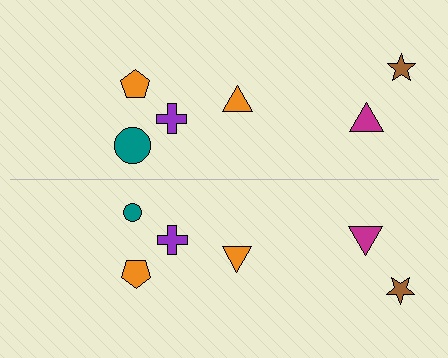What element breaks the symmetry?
The teal circle on the bottom side has a different size than its mirror counterpart.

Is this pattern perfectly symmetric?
No, the pattern is not perfectly symmetric. The teal circle on the bottom side has a different size than its mirror counterpart.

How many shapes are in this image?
There are 12 shapes in this image.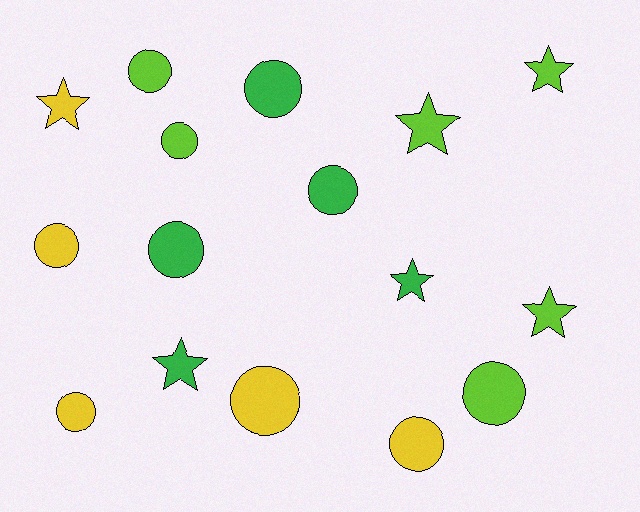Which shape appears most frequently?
Circle, with 10 objects.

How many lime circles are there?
There are 3 lime circles.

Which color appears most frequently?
Lime, with 6 objects.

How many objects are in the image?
There are 16 objects.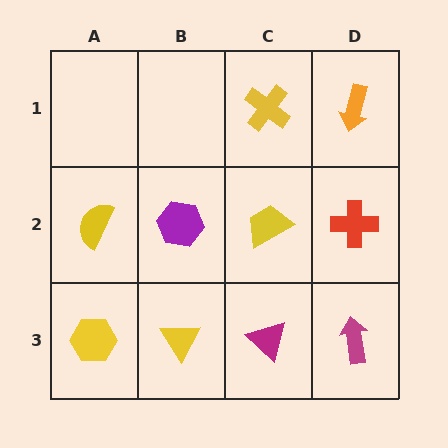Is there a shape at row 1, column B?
No, that cell is empty.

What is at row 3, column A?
A yellow hexagon.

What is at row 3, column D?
A magenta arrow.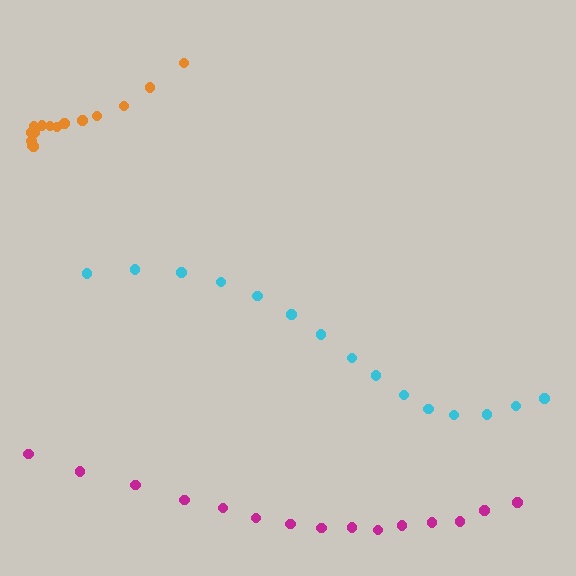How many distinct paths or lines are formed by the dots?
There are 3 distinct paths.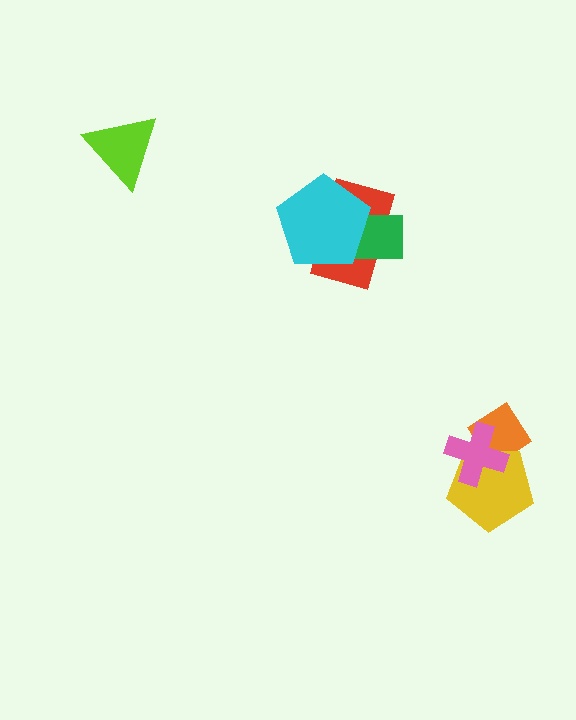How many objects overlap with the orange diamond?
2 objects overlap with the orange diamond.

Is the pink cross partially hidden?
No, no other shape covers it.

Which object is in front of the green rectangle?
The cyan pentagon is in front of the green rectangle.